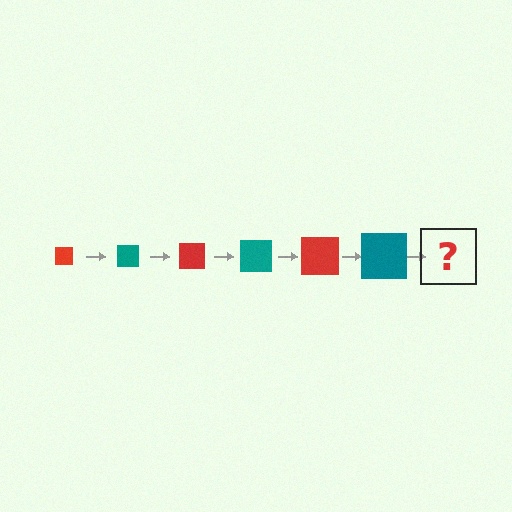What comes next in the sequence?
The next element should be a red square, larger than the previous one.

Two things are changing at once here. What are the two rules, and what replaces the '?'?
The two rules are that the square grows larger each step and the color cycles through red and teal. The '?' should be a red square, larger than the previous one.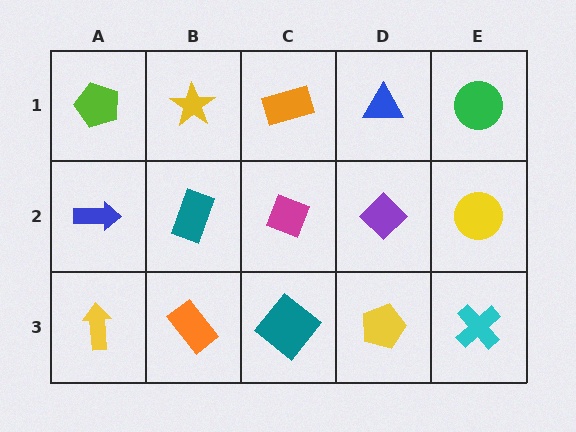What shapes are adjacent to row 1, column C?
A magenta diamond (row 2, column C), a yellow star (row 1, column B), a blue triangle (row 1, column D).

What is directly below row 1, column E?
A yellow circle.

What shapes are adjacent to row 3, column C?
A magenta diamond (row 2, column C), an orange rectangle (row 3, column B), a yellow pentagon (row 3, column D).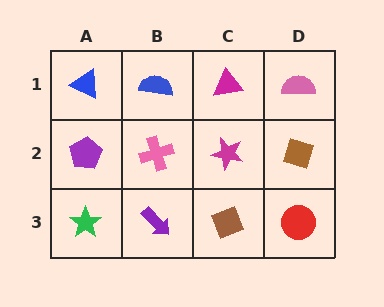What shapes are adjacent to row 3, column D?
A brown diamond (row 2, column D), a brown diamond (row 3, column C).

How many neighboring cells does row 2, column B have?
4.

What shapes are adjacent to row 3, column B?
A pink cross (row 2, column B), a green star (row 3, column A), a brown diamond (row 3, column C).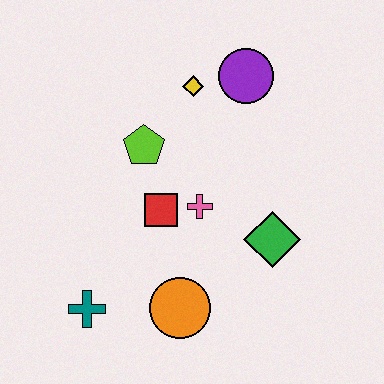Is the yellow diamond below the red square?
No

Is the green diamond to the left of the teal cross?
No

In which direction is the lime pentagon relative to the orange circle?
The lime pentagon is above the orange circle.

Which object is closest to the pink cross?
The red square is closest to the pink cross.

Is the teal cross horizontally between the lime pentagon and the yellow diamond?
No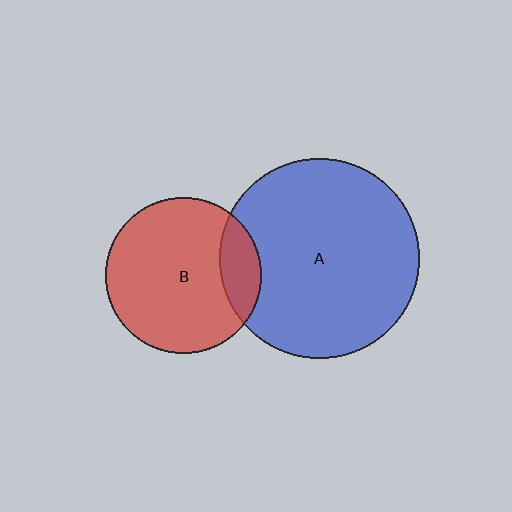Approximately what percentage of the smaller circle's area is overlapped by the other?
Approximately 15%.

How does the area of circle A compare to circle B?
Approximately 1.6 times.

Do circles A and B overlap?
Yes.